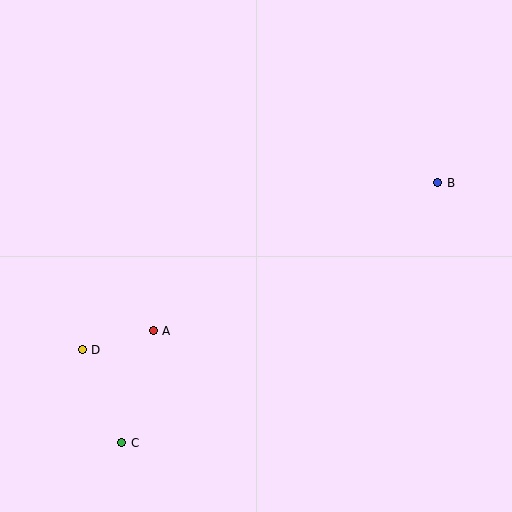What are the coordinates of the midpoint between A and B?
The midpoint between A and B is at (296, 257).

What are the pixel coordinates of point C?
Point C is at (122, 443).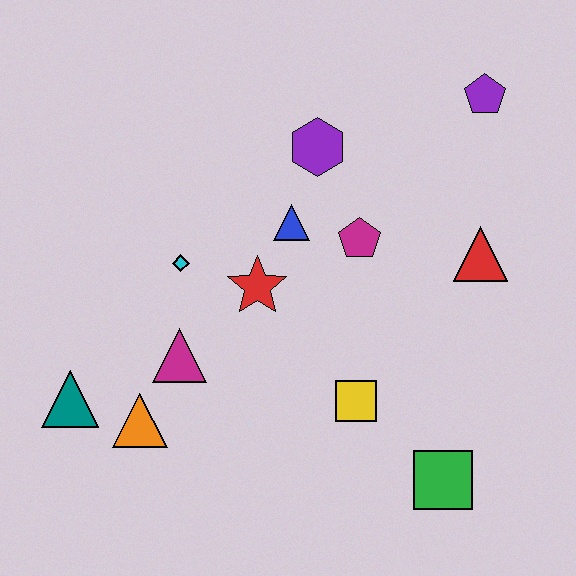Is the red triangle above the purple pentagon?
No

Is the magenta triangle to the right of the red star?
No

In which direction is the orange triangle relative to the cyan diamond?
The orange triangle is below the cyan diamond.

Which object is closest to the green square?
The yellow square is closest to the green square.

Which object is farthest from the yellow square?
The purple pentagon is farthest from the yellow square.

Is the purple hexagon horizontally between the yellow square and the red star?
Yes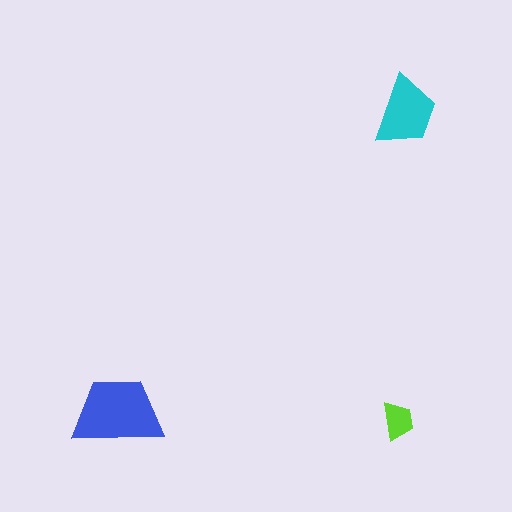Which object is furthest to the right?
The cyan trapezoid is rightmost.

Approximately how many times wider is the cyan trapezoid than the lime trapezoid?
About 2 times wider.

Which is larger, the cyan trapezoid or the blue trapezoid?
The blue one.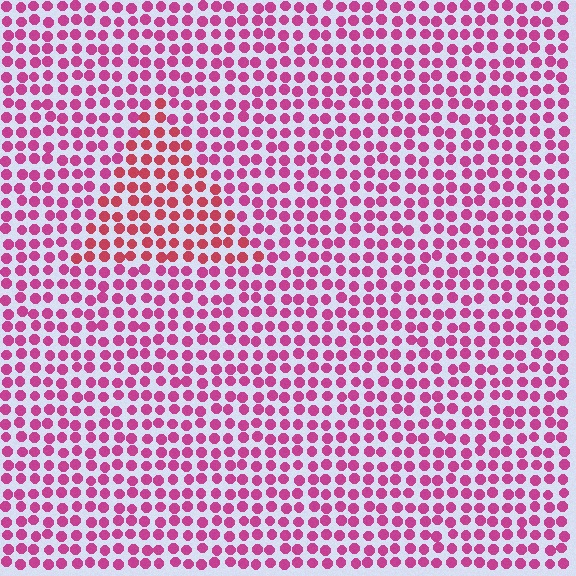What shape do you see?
I see a triangle.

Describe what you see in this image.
The image is filled with small magenta elements in a uniform arrangement. A triangle-shaped region is visible where the elements are tinted to a slightly different hue, forming a subtle color boundary.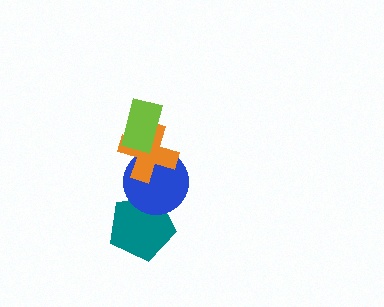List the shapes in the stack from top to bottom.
From top to bottom: the lime rectangle, the orange cross, the blue circle, the teal pentagon.